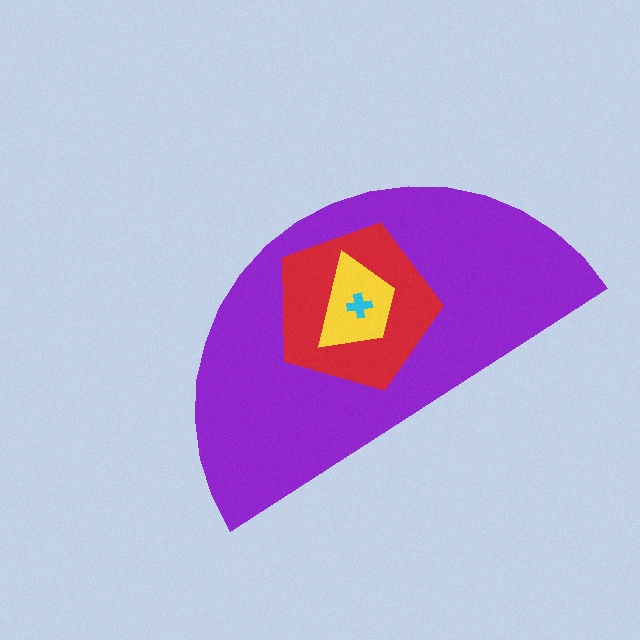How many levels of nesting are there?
4.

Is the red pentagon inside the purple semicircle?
Yes.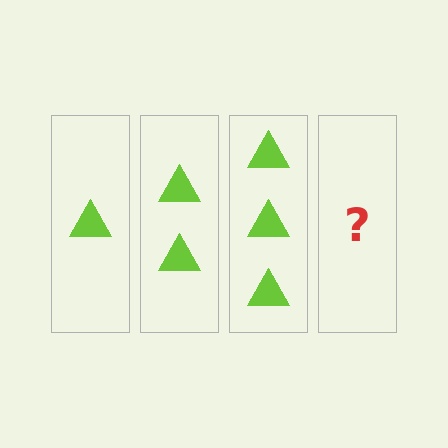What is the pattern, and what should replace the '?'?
The pattern is that each step adds one more triangle. The '?' should be 4 triangles.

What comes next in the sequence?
The next element should be 4 triangles.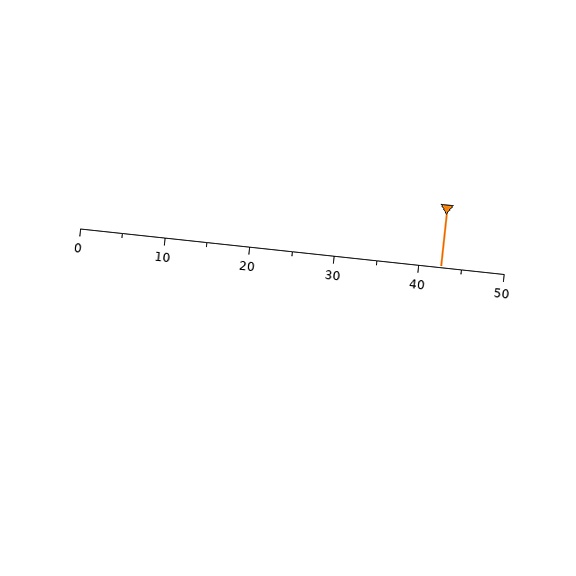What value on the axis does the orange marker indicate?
The marker indicates approximately 42.5.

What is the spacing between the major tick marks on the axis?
The major ticks are spaced 10 apart.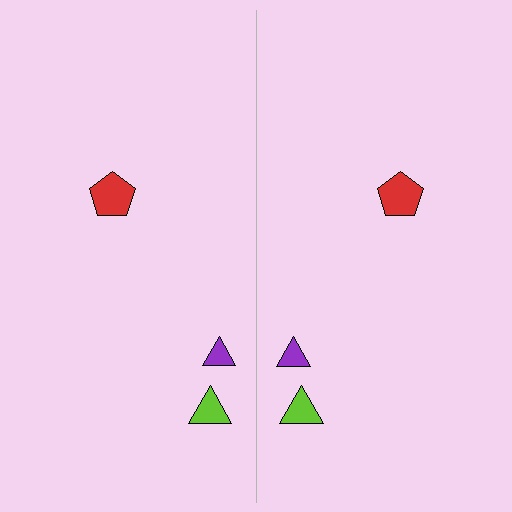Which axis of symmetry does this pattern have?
The pattern has a vertical axis of symmetry running through the center of the image.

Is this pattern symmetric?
Yes, this pattern has bilateral (reflection) symmetry.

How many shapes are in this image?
There are 6 shapes in this image.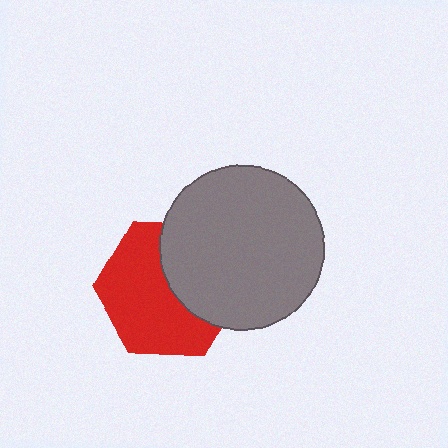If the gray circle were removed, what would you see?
You would see the complete red hexagon.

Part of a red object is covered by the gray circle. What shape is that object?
It is a hexagon.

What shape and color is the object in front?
The object in front is a gray circle.